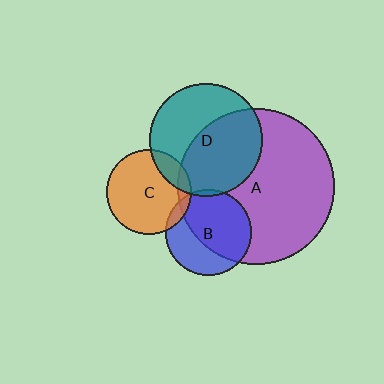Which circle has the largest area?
Circle A (purple).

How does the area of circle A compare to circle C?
Approximately 3.4 times.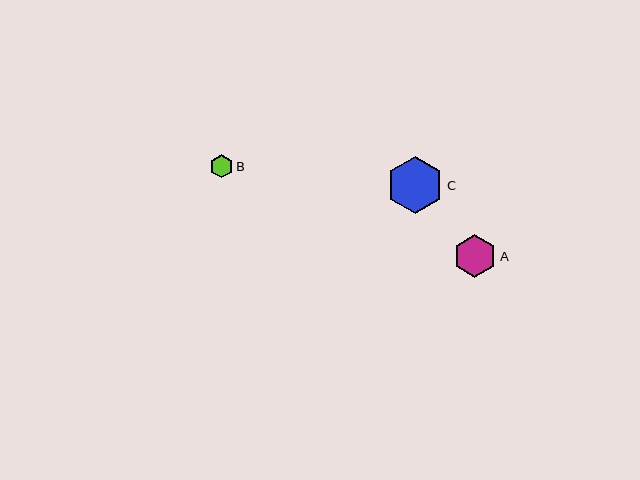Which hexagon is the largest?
Hexagon C is the largest with a size of approximately 57 pixels.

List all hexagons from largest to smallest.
From largest to smallest: C, A, B.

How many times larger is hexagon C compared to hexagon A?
Hexagon C is approximately 1.3 times the size of hexagon A.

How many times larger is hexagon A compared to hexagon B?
Hexagon A is approximately 1.8 times the size of hexagon B.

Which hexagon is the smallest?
Hexagon B is the smallest with a size of approximately 24 pixels.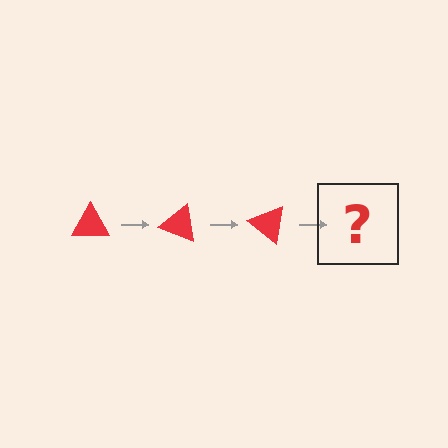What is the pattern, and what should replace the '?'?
The pattern is that the triangle rotates 20 degrees each step. The '?' should be a red triangle rotated 60 degrees.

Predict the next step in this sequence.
The next step is a red triangle rotated 60 degrees.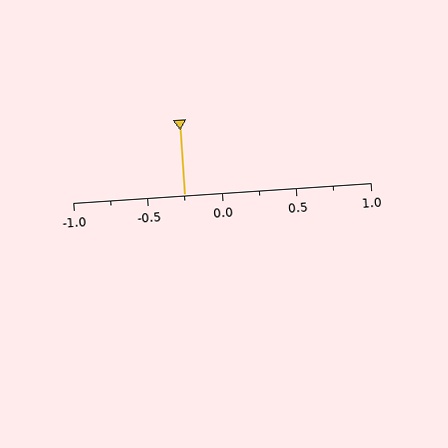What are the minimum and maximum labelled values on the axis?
The axis runs from -1.0 to 1.0.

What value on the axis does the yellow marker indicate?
The marker indicates approximately -0.25.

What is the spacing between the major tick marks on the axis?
The major ticks are spaced 0.5 apart.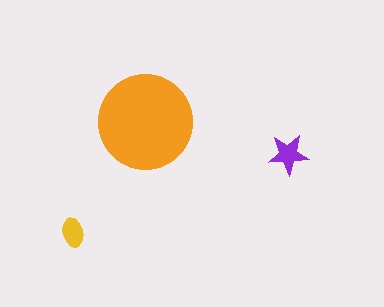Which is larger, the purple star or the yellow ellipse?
The purple star.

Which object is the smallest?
The yellow ellipse.